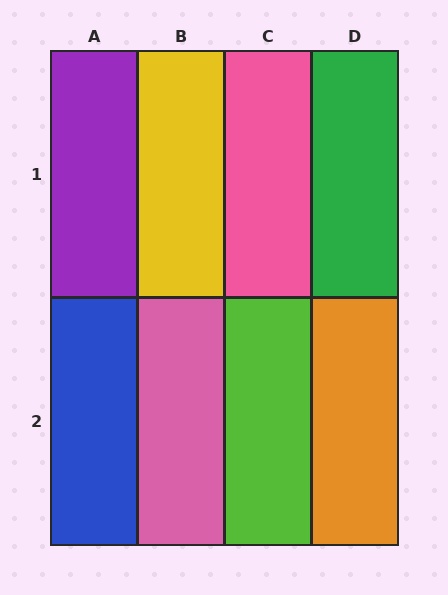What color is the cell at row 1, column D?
Green.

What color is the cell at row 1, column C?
Pink.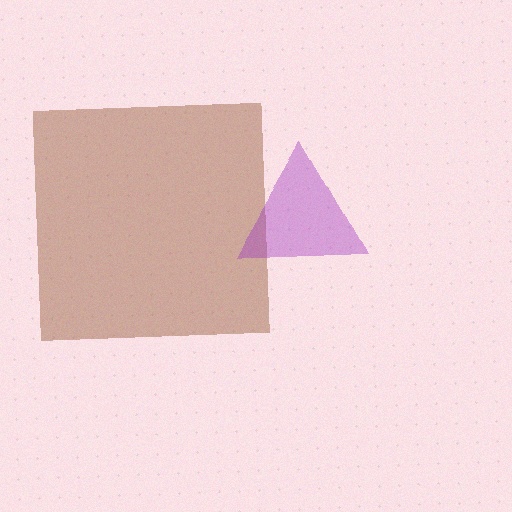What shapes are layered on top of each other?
The layered shapes are: a brown square, a purple triangle.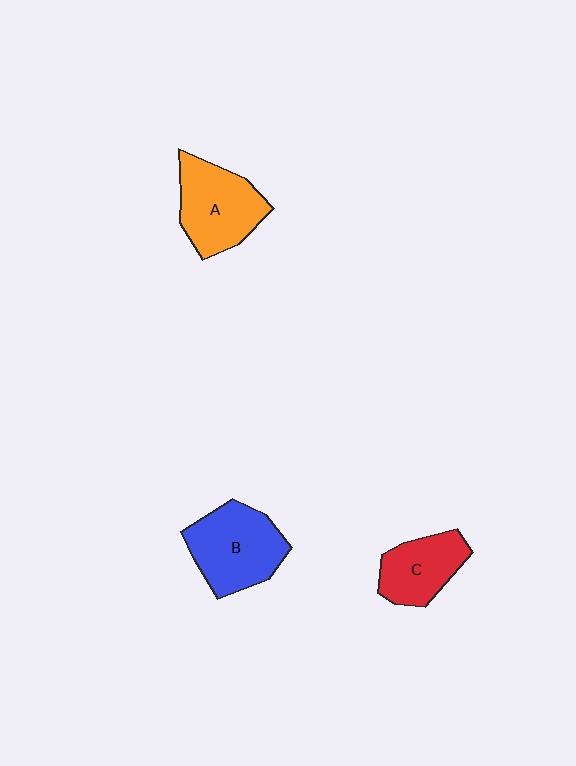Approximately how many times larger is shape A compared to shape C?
Approximately 1.3 times.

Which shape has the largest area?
Shape B (blue).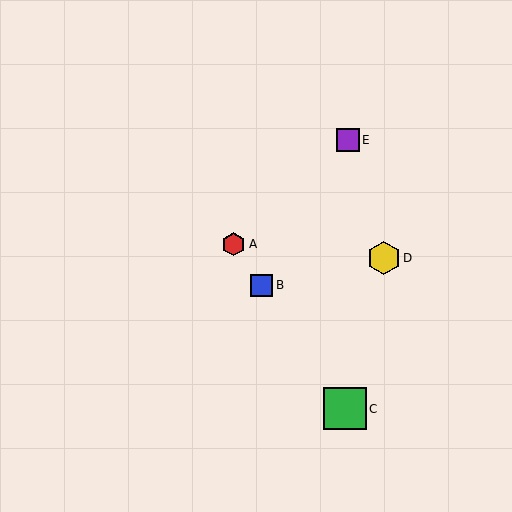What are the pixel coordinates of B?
Object B is at (262, 285).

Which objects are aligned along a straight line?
Objects A, B, C are aligned along a straight line.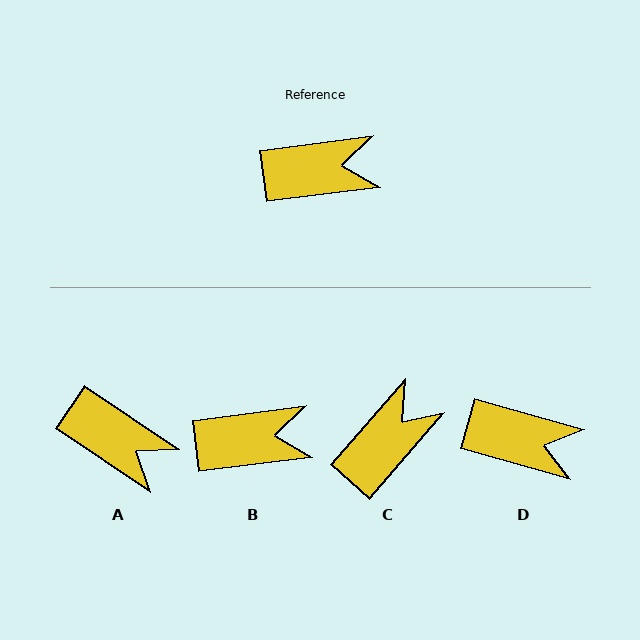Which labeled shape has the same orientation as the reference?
B.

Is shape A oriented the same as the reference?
No, it is off by about 41 degrees.